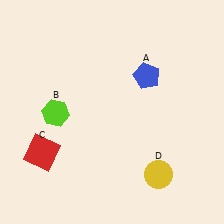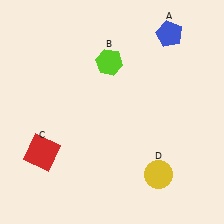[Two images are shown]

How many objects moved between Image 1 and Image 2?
2 objects moved between the two images.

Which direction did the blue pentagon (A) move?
The blue pentagon (A) moved up.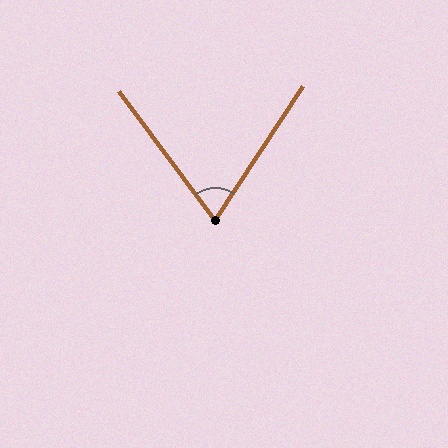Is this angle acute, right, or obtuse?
It is acute.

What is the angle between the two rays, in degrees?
Approximately 70 degrees.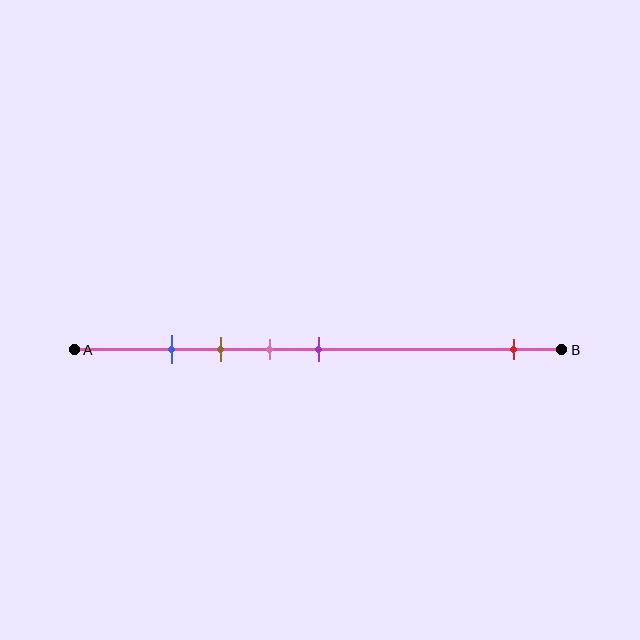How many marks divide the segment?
There are 5 marks dividing the segment.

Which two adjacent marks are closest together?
The blue and brown marks are the closest adjacent pair.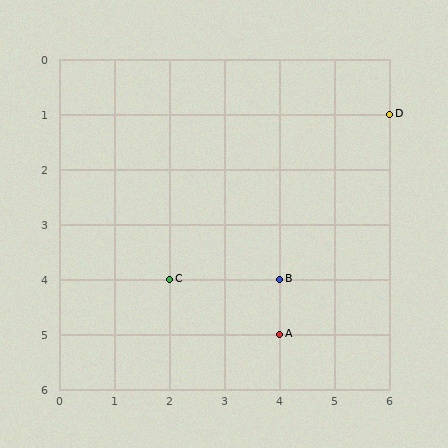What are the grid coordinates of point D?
Point D is at grid coordinates (6, 1).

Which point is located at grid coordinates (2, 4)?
Point C is at (2, 4).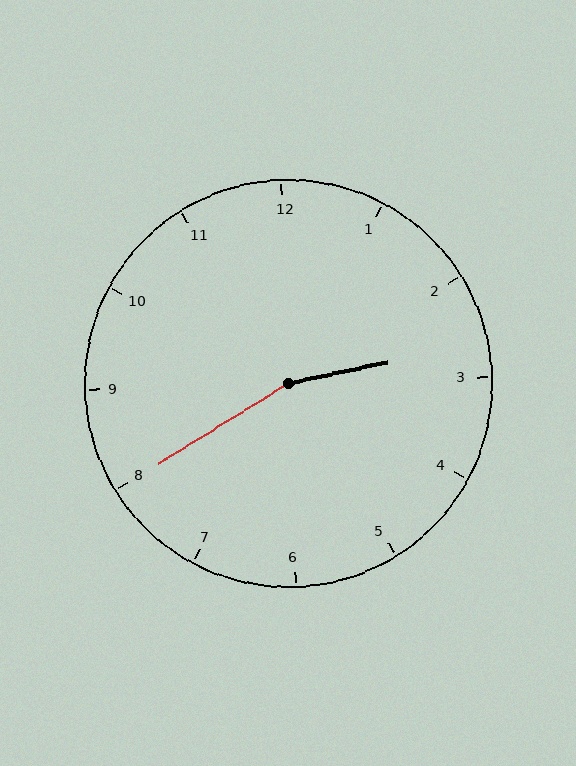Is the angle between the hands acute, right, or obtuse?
It is obtuse.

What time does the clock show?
2:40.